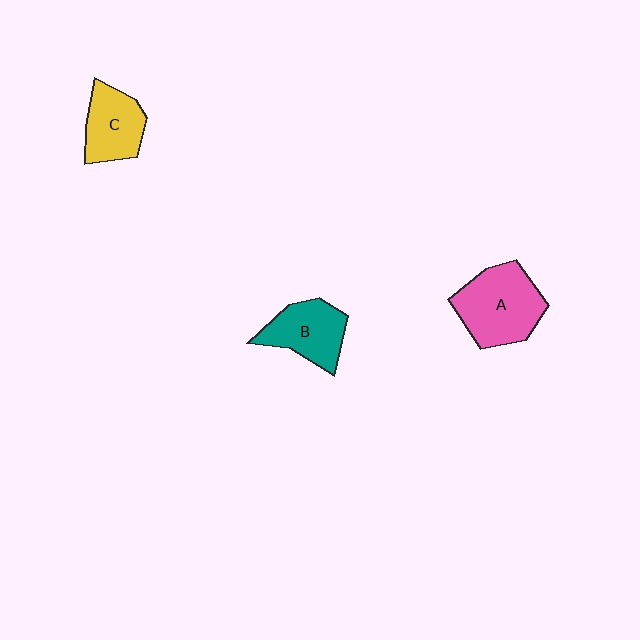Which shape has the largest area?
Shape A (pink).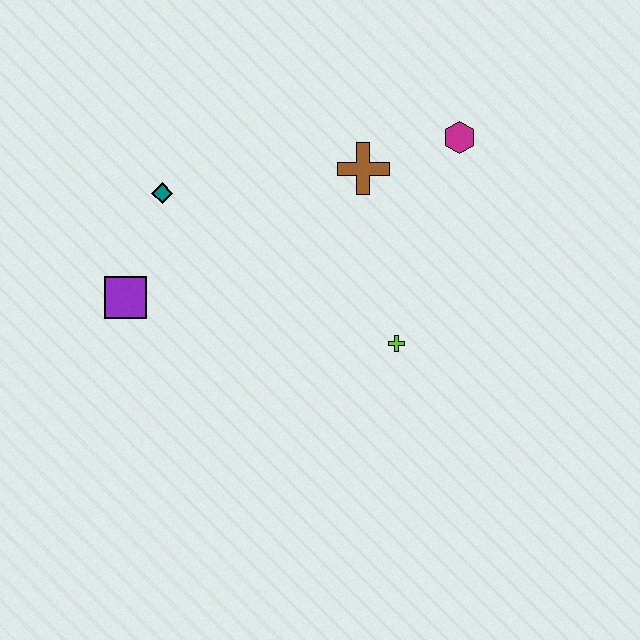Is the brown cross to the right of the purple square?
Yes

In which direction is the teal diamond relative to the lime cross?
The teal diamond is to the left of the lime cross.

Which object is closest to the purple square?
The teal diamond is closest to the purple square.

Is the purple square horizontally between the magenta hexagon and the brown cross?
No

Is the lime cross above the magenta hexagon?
No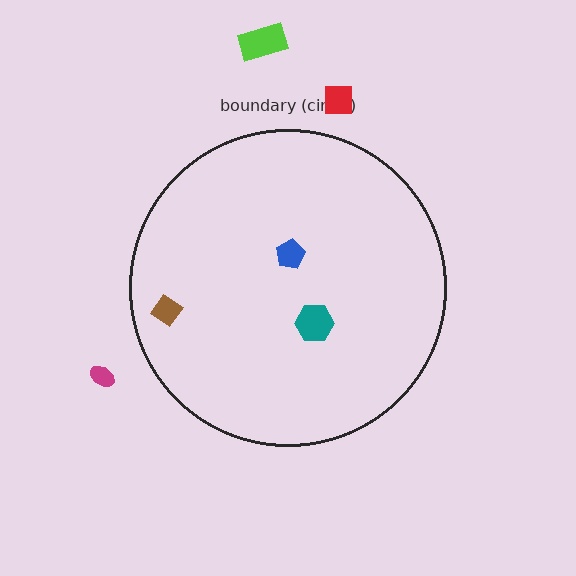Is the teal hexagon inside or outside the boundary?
Inside.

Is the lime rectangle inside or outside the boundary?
Outside.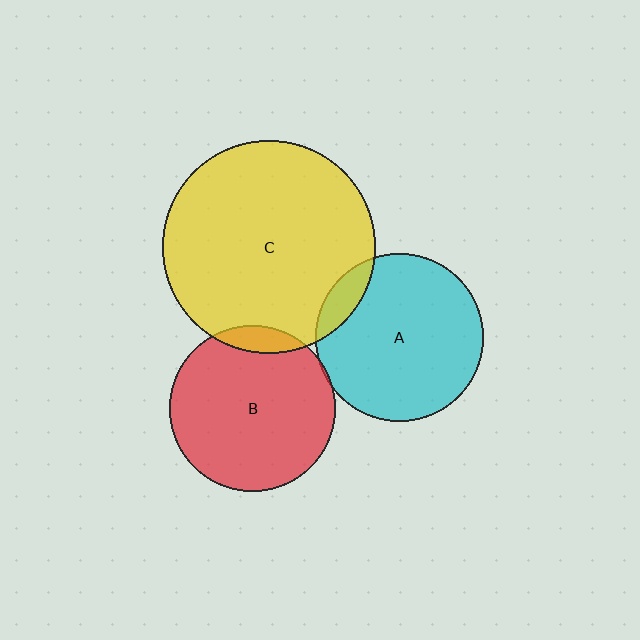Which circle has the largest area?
Circle C (yellow).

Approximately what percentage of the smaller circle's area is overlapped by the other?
Approximately 5%.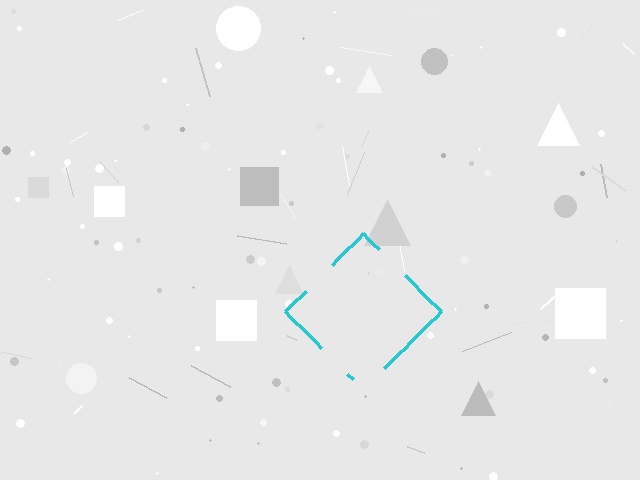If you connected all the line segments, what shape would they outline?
They would outline a diamond.